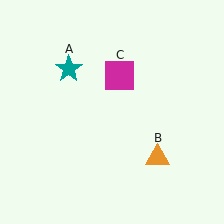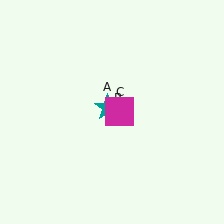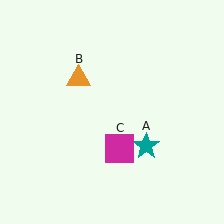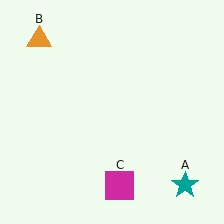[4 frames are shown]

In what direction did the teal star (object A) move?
The teal star (object A) moved down and to the right.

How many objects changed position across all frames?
3 objects changed position: teal star (object A), orange triangle (object B), magenta square (object C).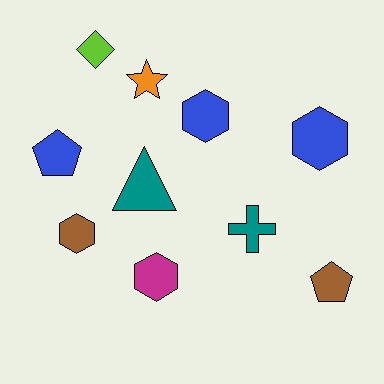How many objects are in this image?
There are 10 objects.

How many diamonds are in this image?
There is 1 diamond.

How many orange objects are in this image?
There is 1 orange object.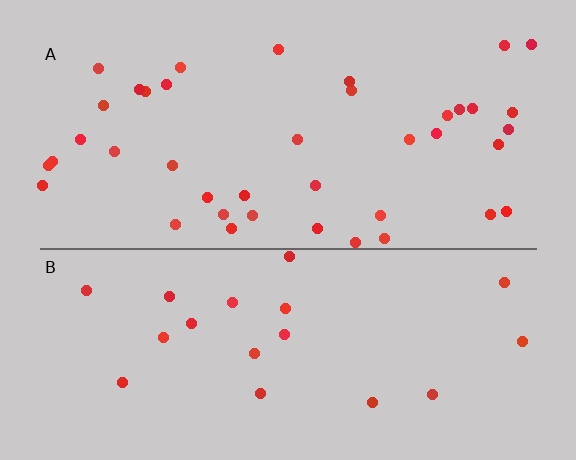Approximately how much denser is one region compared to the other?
Approximately 2.1× — region A over region B.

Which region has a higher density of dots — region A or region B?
A (the top).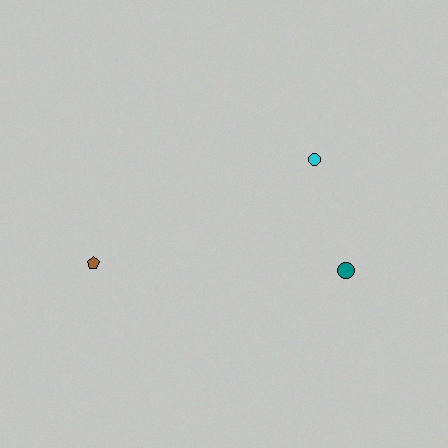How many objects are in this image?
There are 3 objects.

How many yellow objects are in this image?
There are no yellow objects.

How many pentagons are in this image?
There is 1 pentagon.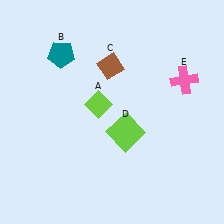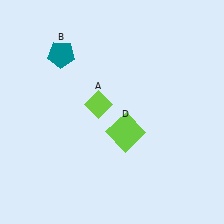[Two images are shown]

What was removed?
The brown diamond (C), the pink cross (E) were removed in Image 2.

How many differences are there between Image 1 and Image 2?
There are 2 differences between the two images.